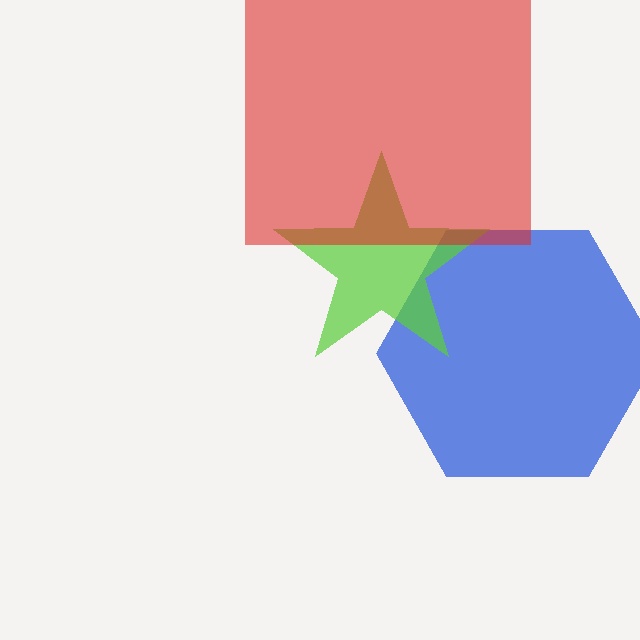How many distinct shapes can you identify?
There are 3 distinct shapes: a blue hexagon, a lime star, a red square.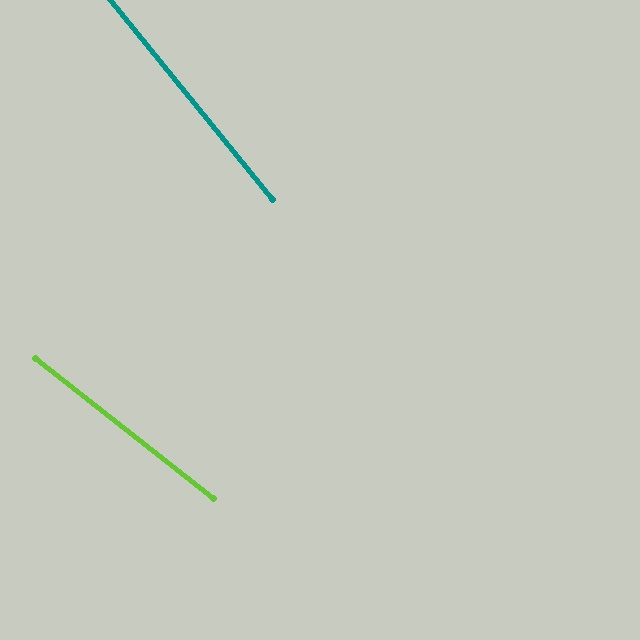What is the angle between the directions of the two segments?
Approximately 13 degrees.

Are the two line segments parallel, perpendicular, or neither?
Neither parallel nor perpendicular — they differ by about 13°.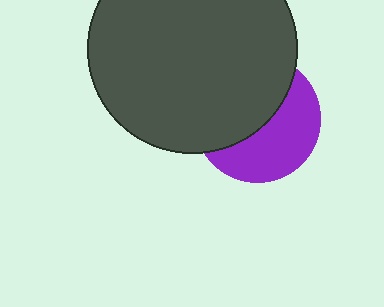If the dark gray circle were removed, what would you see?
You would see the complete purple circle.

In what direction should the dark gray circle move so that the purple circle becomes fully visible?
The dark gray circle should move toward the upper-left. That is the shortest direction to clear the overlap and leave the purple circle fully visible.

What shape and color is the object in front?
The object in front is a dark gray circle.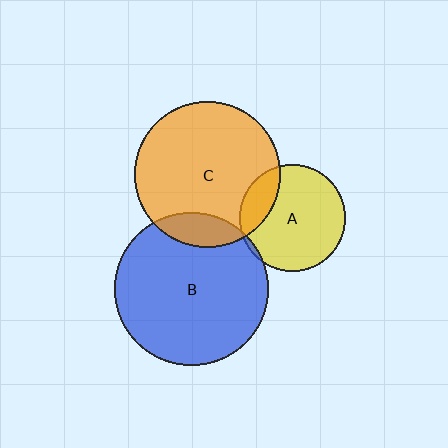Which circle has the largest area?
Circle B (blue).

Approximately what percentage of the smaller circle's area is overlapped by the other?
Approximately 15%.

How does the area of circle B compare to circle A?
Approximately 2.1 times.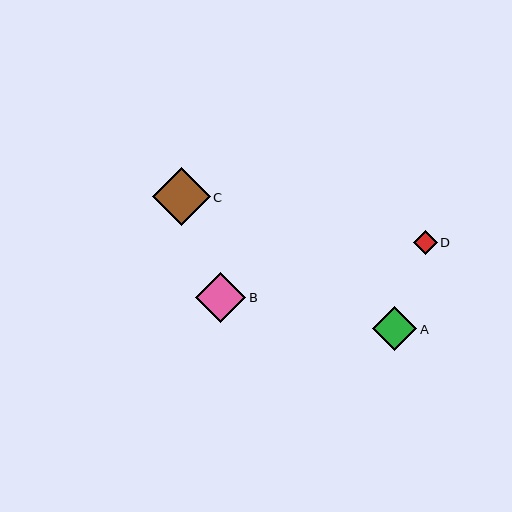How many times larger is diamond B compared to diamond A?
Diamond B is approximately 1.1 times the size of diamond A.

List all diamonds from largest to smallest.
From largest to smallest: C, B, A, D.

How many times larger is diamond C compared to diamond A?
Diamond C is approximately 1.3 times the size of diamond A.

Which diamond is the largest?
Diamond C is the largest with a size of approximately 57 pixels.